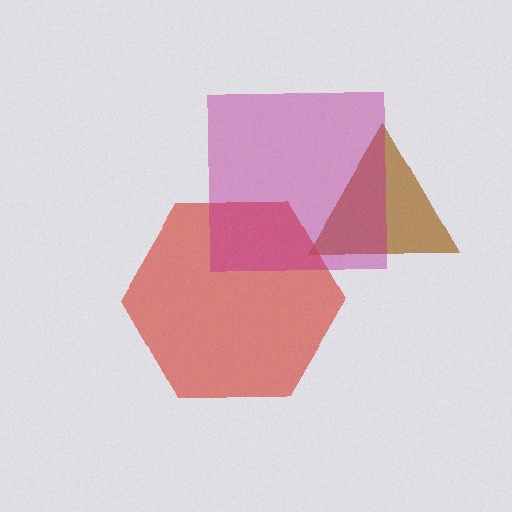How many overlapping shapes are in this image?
There are 3 overlapping shapes in the image.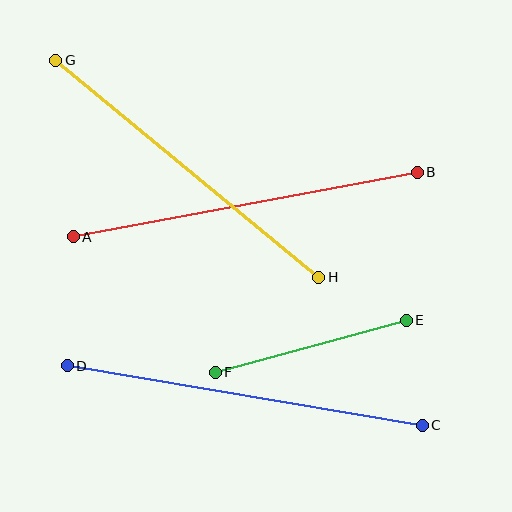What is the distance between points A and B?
The distance is approximately 350 pixels.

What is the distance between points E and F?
The distance is approximately 198 pixels.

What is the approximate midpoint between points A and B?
The midpoint is at approximately (245, 205) pixels.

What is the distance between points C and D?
The distance is approximately 360 pixels.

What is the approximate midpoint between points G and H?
The midpoint is at approximately (187, 169) pixels.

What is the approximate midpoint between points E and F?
The midpoint is at approximately (311, 346) pixels.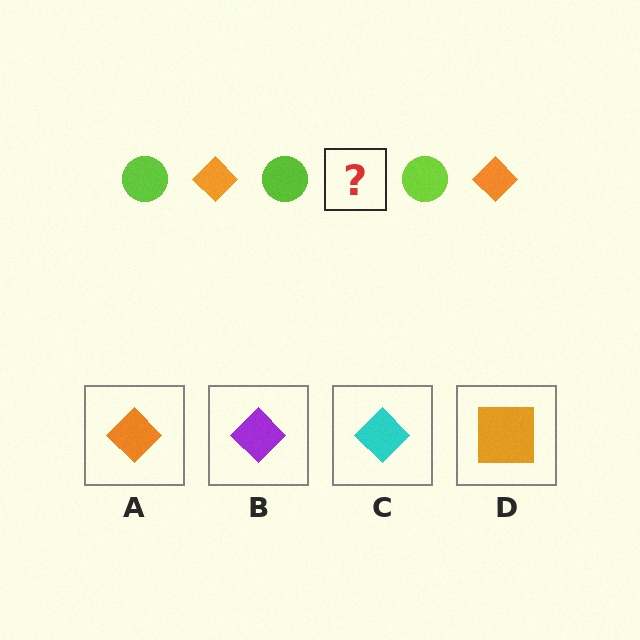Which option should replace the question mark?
Option A.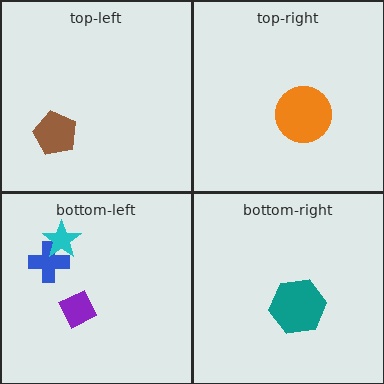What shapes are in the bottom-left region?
The blue cross, the cyan star, the purple diamond.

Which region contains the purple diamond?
The bottom-left region.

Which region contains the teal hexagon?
The bottom-right region.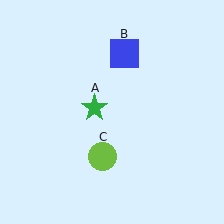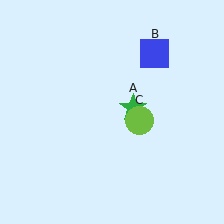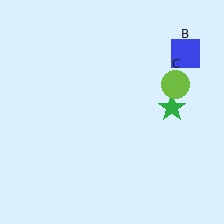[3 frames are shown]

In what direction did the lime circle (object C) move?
The lime circle (object C) moved up and to the right.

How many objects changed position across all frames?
3 objects changed position: green star (object A), blue square (object B), lime circle (object C).